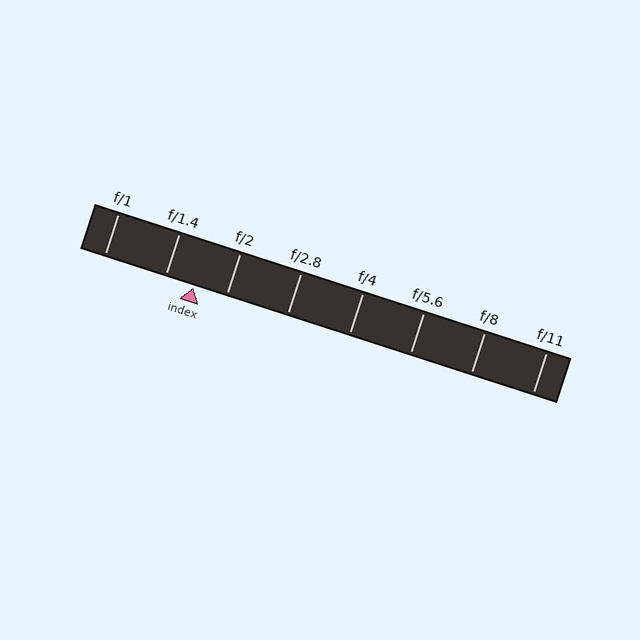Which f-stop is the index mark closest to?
The index mark is closest to f/1.4.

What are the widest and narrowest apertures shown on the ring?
The widest aperture shown is f/1 and the narrowest is f/11.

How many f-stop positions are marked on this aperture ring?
There are 8 f-stop positions marked.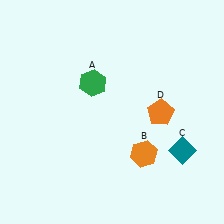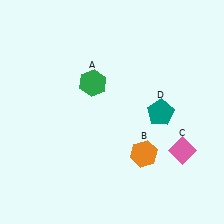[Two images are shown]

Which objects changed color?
C changed from teal to pink. D changed from orange to teal.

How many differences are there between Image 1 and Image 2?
There are 2 differences between the two images.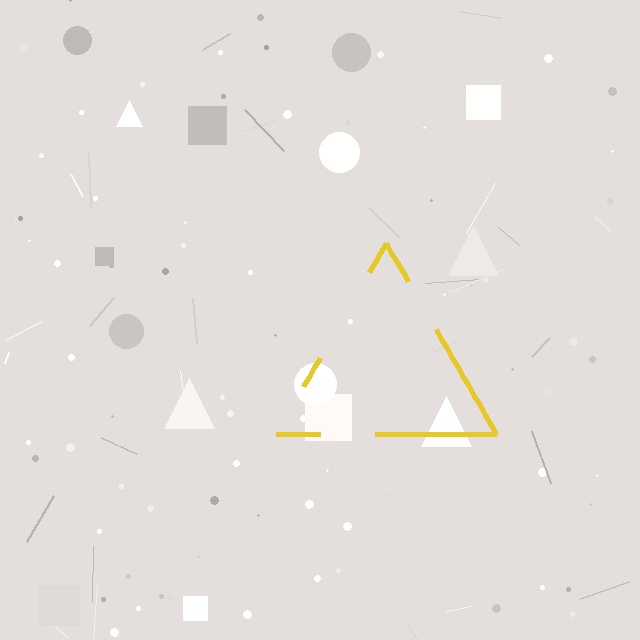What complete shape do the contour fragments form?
The contour fragments form a triangle.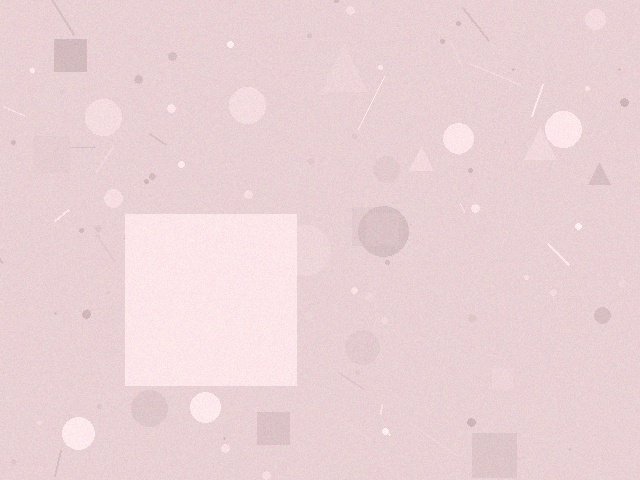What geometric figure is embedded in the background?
A square is embedded in the background.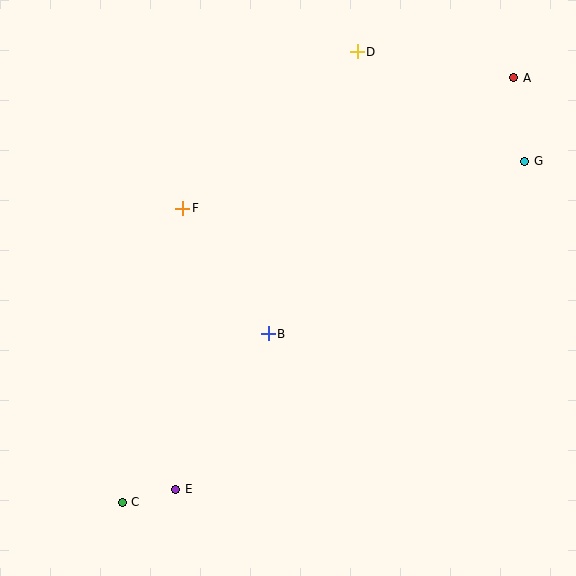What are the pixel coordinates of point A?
Point A is at (514, 78).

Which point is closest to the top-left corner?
Point F is closest to the top-left corner.